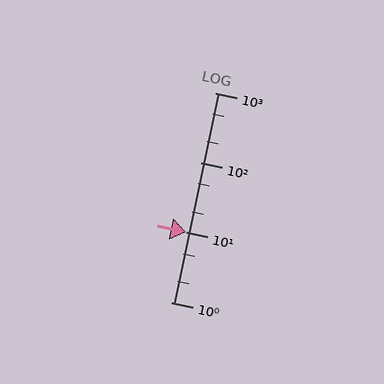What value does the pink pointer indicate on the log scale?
The pointer indicates approximately 10.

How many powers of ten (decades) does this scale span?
The scale spans 3 decades, from 1 to 1000.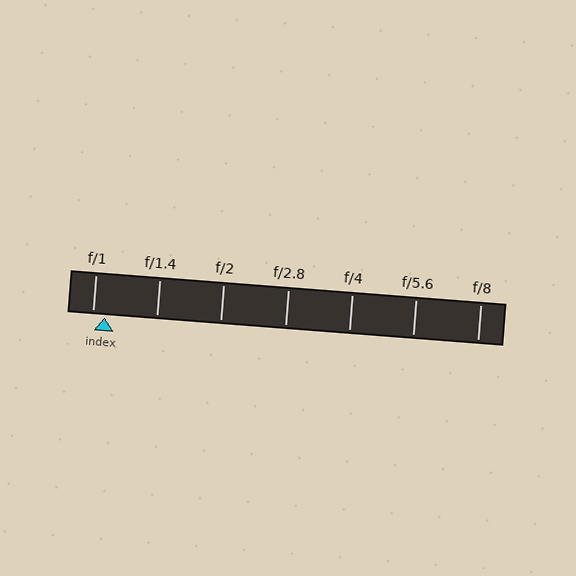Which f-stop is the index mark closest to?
The index mark is closest to f/1.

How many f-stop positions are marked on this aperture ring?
There are 7 f-stop positions marked.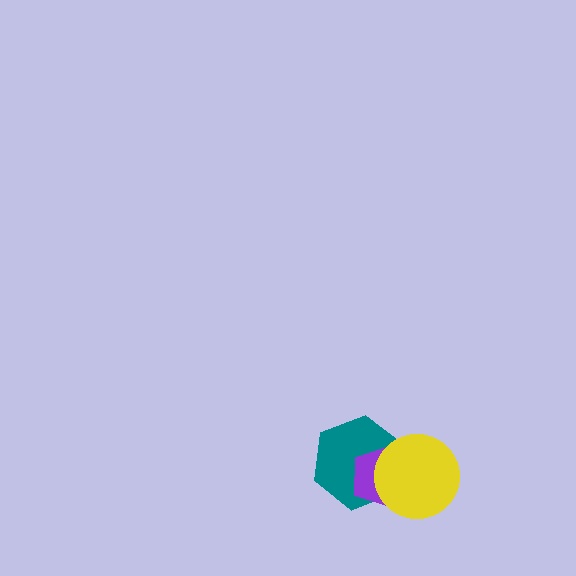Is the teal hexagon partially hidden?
Yes, it is partially covered by another shape.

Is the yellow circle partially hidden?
No, no other shape covers it.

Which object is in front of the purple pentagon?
The yellow circle is in front of the purple pentagon.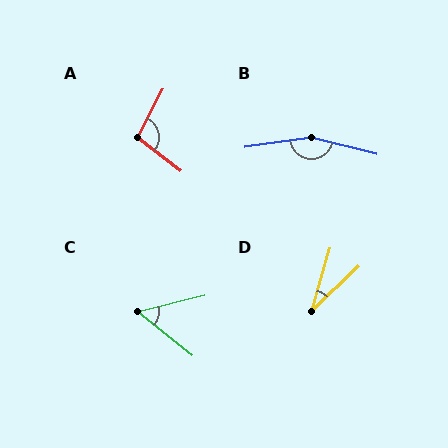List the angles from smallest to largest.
D (31°), C (53°), A (100°), B (158°).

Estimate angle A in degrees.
Approximately 100 degrees.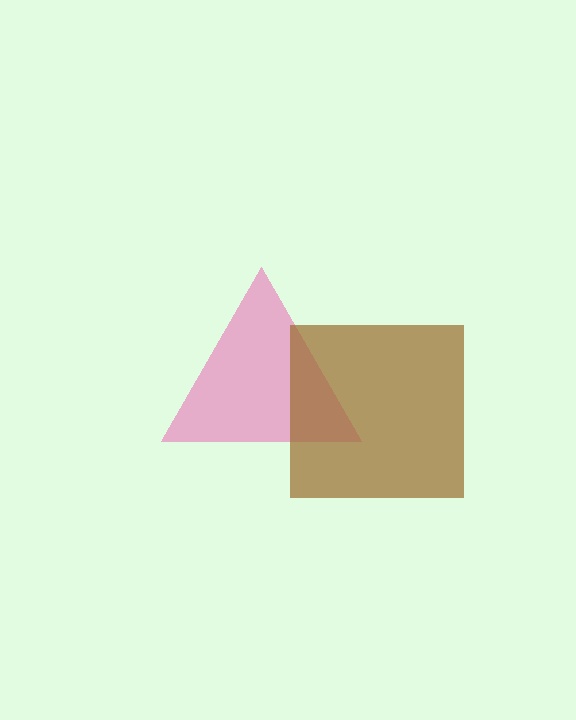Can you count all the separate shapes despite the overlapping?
Yes, there are 2 separate shapes.